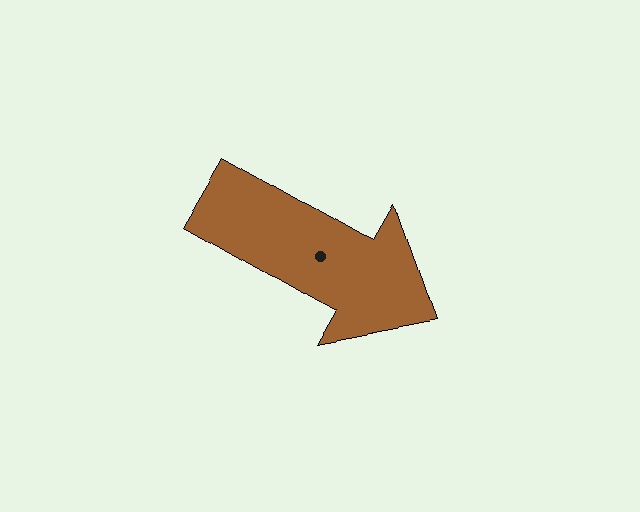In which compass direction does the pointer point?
Southeast.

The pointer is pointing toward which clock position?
Roughly 4 o'clock.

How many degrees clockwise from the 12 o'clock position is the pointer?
Approximately 120 degrees.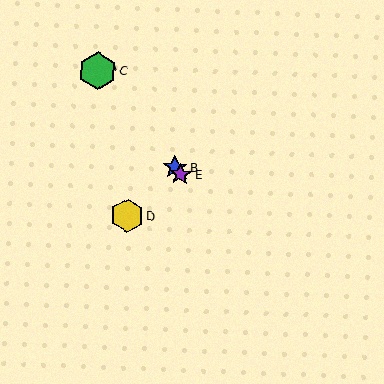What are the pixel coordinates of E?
Object E is at (180, 174).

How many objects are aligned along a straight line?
4 objects (A, B, C, E) are aligned along a straight line.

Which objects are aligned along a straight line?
Objects A, B, C, E are aligned along a straight line.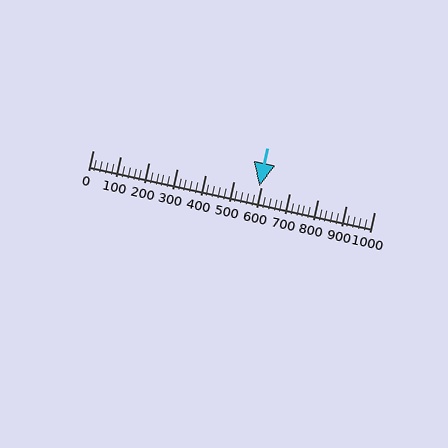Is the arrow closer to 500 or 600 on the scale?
The arrow is closer to 600.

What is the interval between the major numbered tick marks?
The major tick marks are spaced 100 units apart.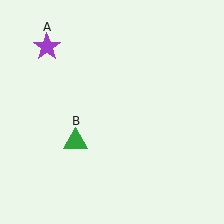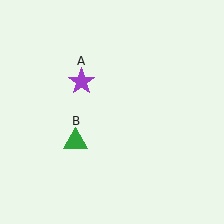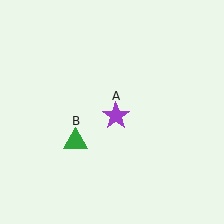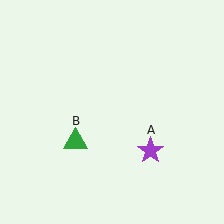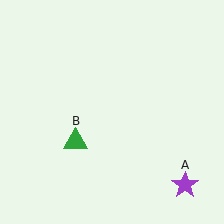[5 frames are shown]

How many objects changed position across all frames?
1 object changed position: purple star (object A).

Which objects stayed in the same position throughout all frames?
Green triangle (object B) remained stationary.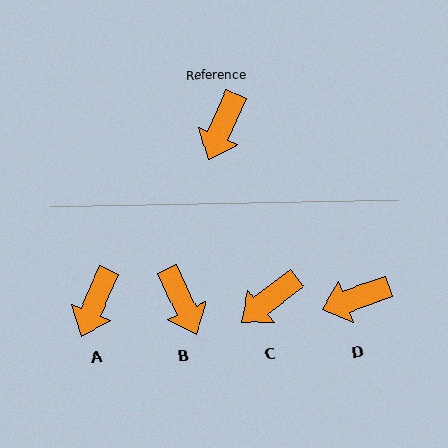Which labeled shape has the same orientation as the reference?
A.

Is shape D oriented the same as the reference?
No, it is off by about 48 degrees.